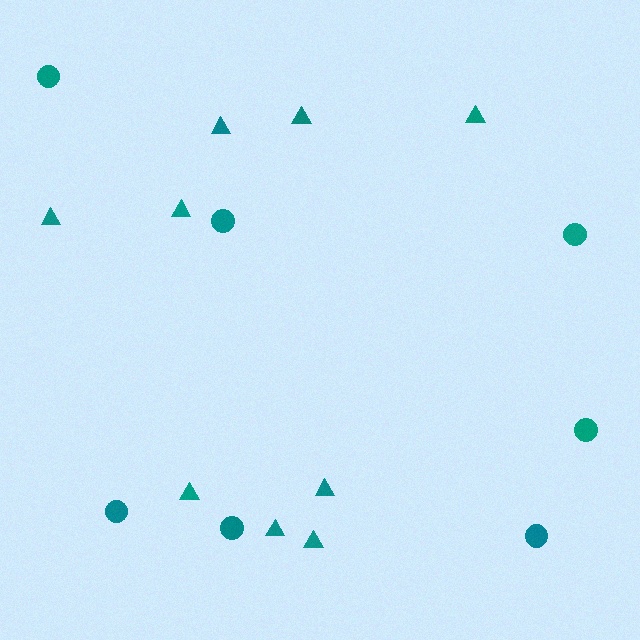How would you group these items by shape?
There are 2 groups: one group of triangles (9) and one group of circles (7).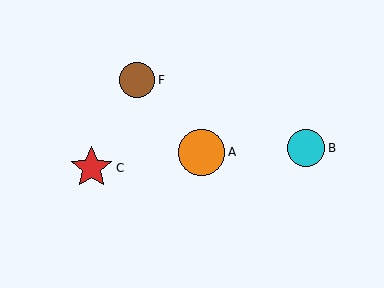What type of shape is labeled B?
Shape B is a cyan circle.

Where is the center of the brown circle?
The center of the brown circle is at (137, 80).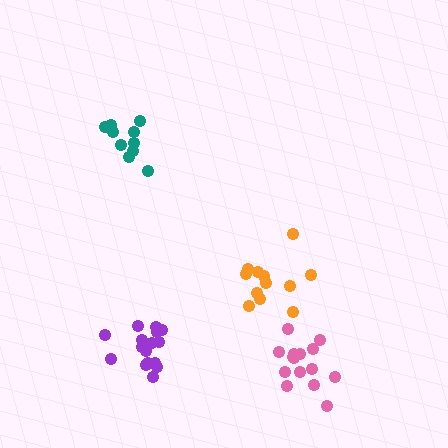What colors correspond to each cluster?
The clusters are colored: orange, teal, purple, pink.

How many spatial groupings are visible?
There are 4 spatial groupings.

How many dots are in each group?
Group 1: 12 dots, Group 2: 10 dots, Group 3: 16 dots, Group 4: 15 dots (53 total).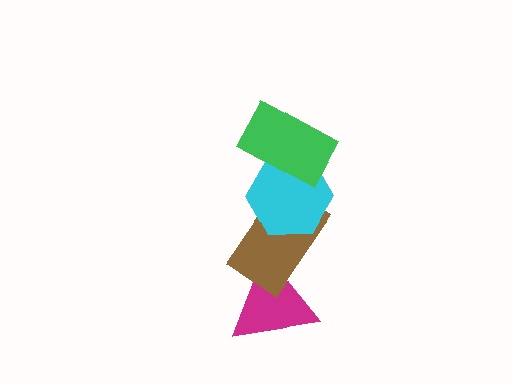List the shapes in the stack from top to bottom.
From top to bottom: the green rectangle, the cyan hexagon, the brown rectangle, the magenta triangle.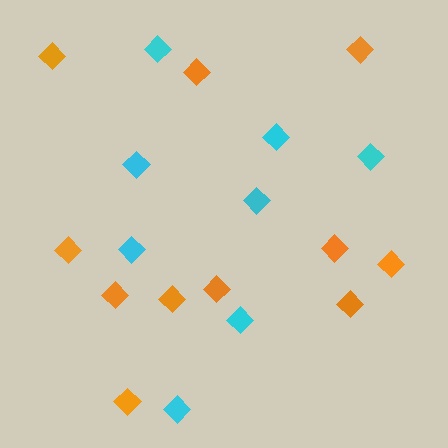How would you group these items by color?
There are 2 groups: one group of orange diamonds (11) and one group of cyan diamonds (8).